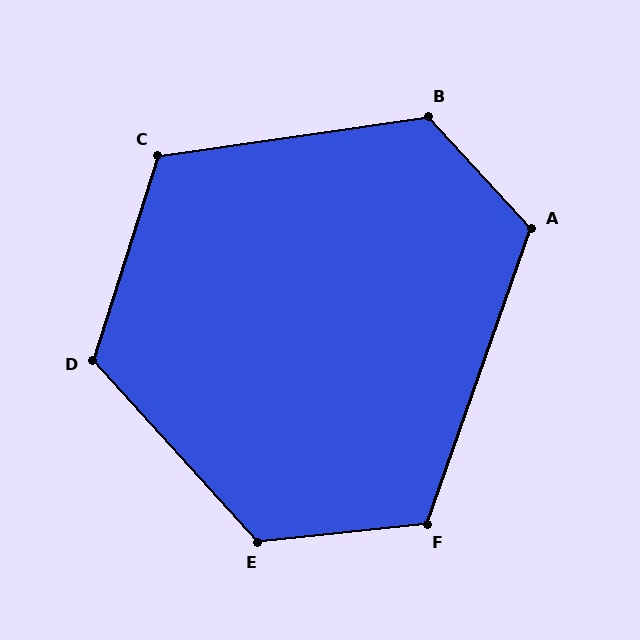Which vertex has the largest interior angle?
E, at approximately 126 degrees.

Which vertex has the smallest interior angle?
F, at approximately 115 degrees.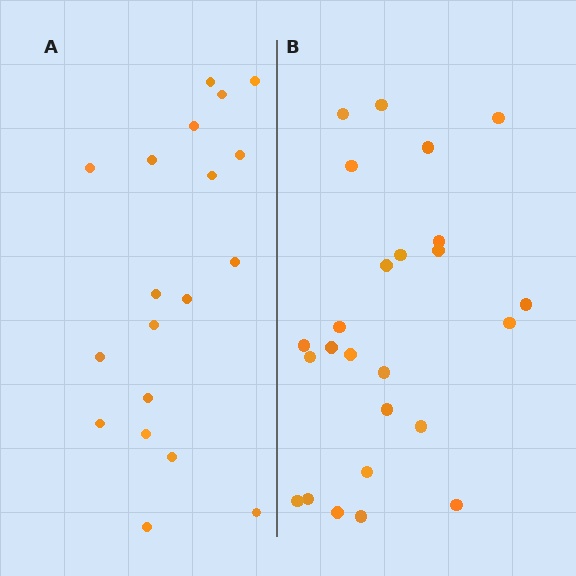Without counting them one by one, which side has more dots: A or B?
Region B (the right region) has more dots.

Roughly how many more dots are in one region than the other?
Region B has about 6 more dots than region A.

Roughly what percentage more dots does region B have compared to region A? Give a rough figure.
About 30% more.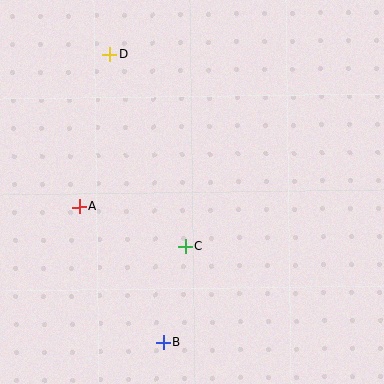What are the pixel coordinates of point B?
Point B is at (163, 343).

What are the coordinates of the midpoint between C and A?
The midpoint between C and A is at (132, 226).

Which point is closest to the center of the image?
Point C at (185, 246) is closest to the center.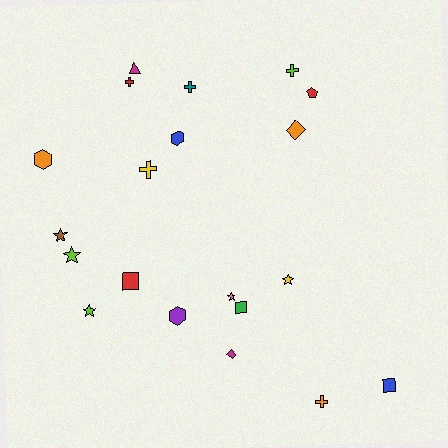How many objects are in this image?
There are 20 objects.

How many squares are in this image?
There are 3 squares.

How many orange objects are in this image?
There are 3 orange objects.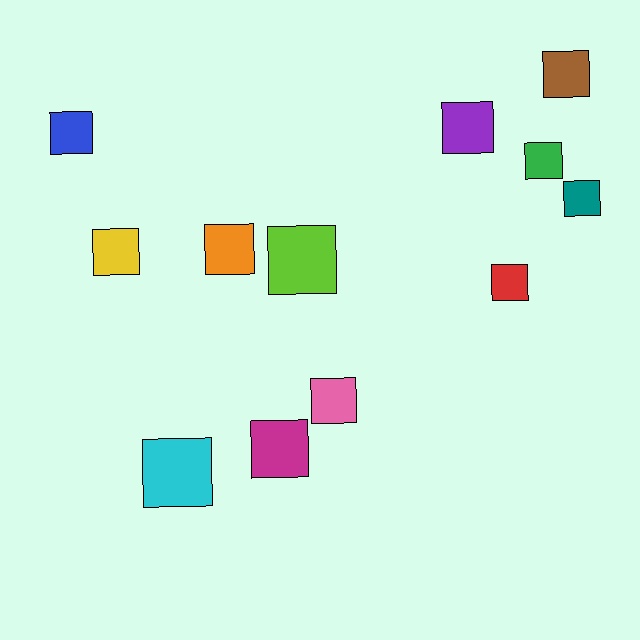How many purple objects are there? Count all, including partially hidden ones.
There is 1 purple object.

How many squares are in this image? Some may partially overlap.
There are 12 squares.